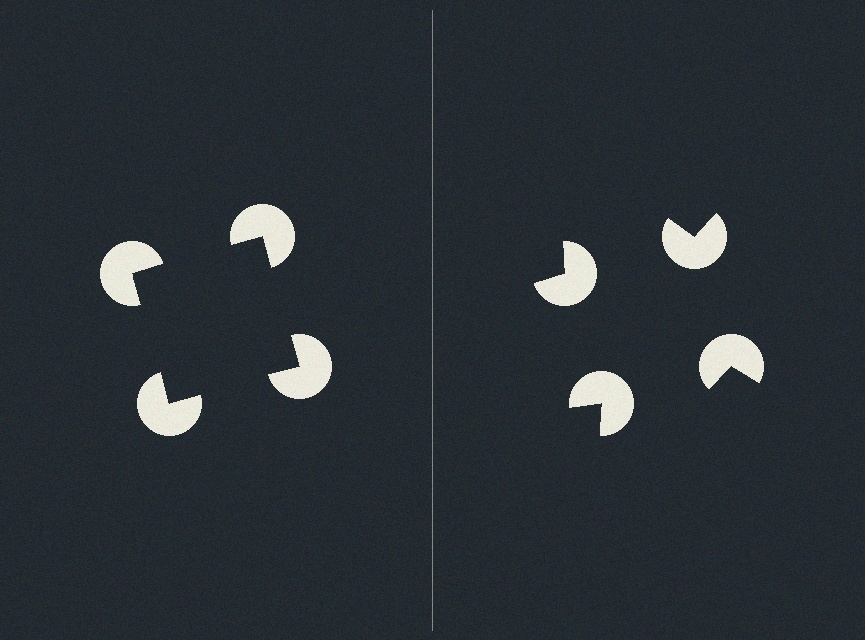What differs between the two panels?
The pac-man discs are positioned identically on both sides; only the wedge orientations differ. On the left they align to a square; on the right they are misaligned.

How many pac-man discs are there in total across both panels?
8 — 4 on each side.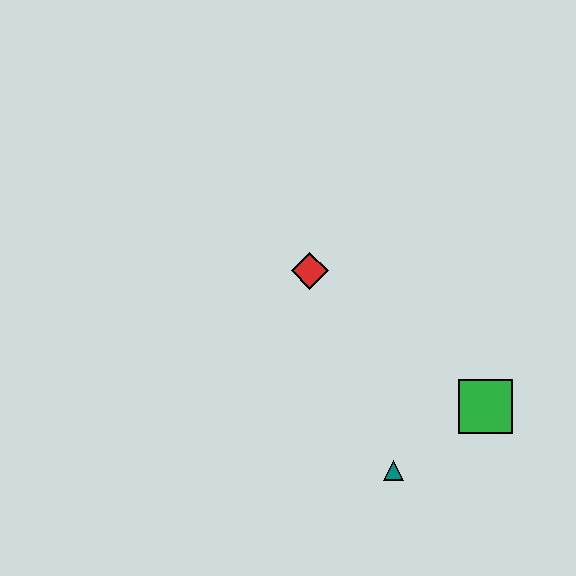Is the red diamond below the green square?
No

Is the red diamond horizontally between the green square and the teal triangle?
No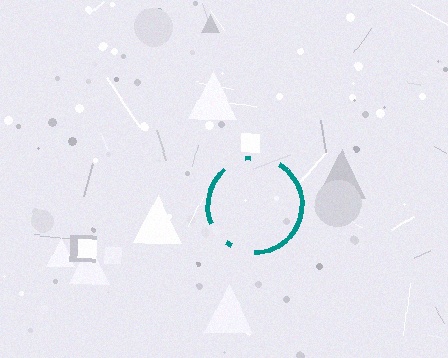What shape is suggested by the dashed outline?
The dashed outline suggests a circle.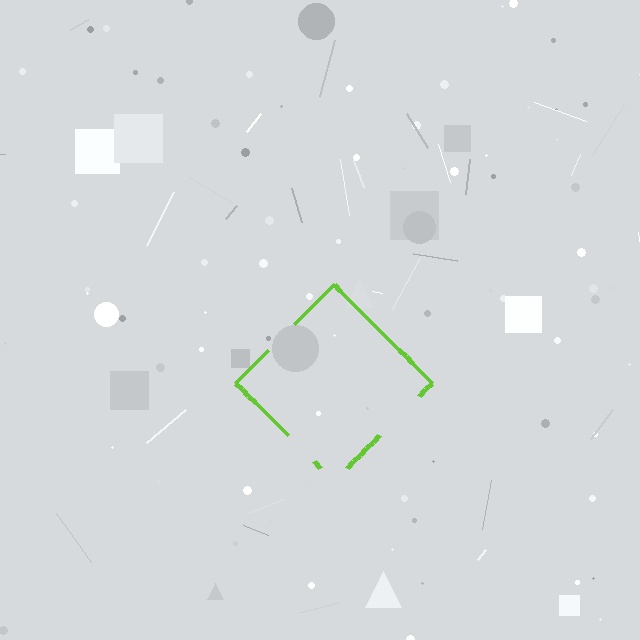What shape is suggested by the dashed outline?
The dashed outline suggests a diamond.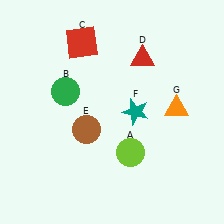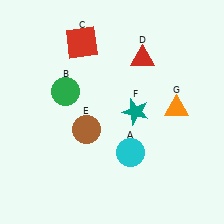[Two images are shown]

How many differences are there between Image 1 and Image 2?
There is 1 difference between the two images.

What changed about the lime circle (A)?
In Image 1, A is lime. In Image 2, it changed to cyan.